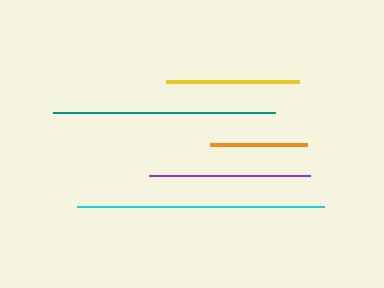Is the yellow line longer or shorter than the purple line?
The purple line is longer than the yellow line.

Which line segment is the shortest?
The orange line is the shortest at approximately 97 pixels.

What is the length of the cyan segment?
The cyan segment is approximately 248 pixels long.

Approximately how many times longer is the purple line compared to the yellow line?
The purple line is approximately 1.2 times the length of the yellow line.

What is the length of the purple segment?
The purple segment is approximately 161 pixels long.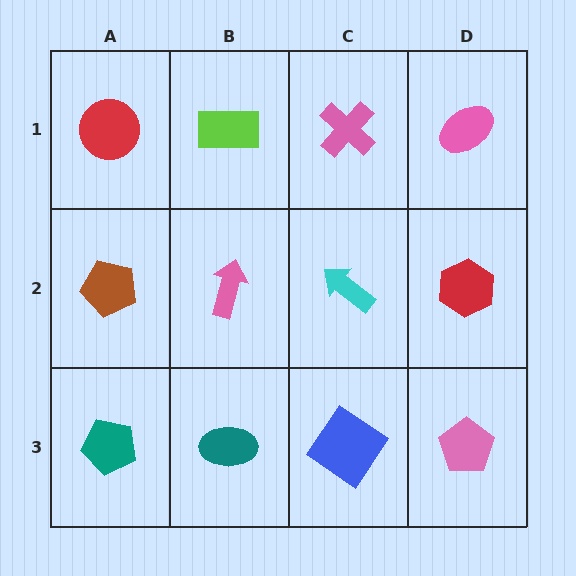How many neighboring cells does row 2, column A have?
3.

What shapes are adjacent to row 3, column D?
A red hexagon (row 2, column D), a blue diamond (row 3, column C).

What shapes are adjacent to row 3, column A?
A brown pentagon (row 2, column A), a teal ellipse (row 3, column B).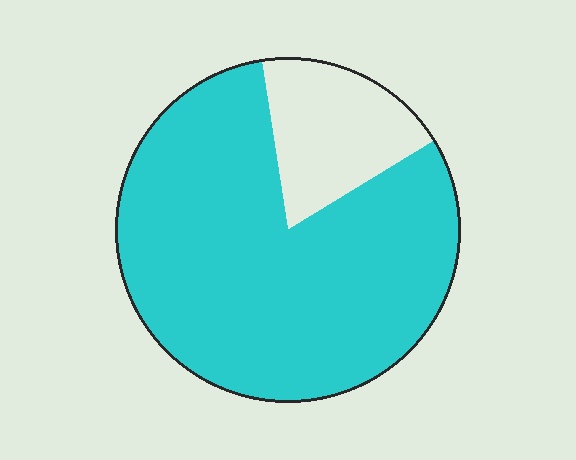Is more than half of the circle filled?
Yes.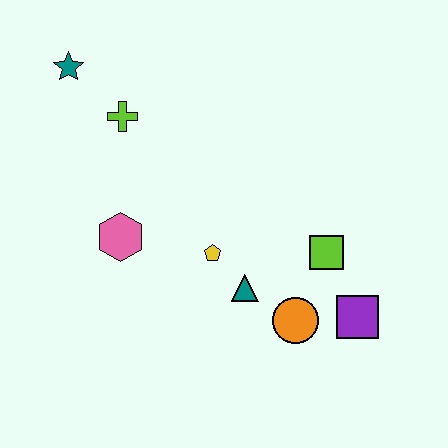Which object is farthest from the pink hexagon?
The purple square is farthest from the pink hexagon.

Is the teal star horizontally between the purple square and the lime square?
No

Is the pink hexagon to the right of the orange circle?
No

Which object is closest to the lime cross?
The teal star is closest to the lime cross.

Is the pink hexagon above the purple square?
Yes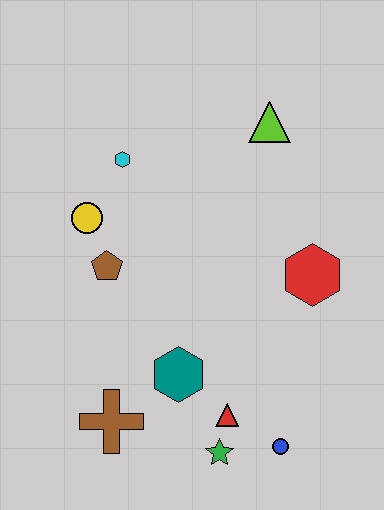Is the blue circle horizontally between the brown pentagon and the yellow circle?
No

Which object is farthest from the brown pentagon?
The blue circle is farthest from the brown pentagon.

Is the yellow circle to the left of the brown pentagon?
Yes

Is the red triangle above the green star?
Yes